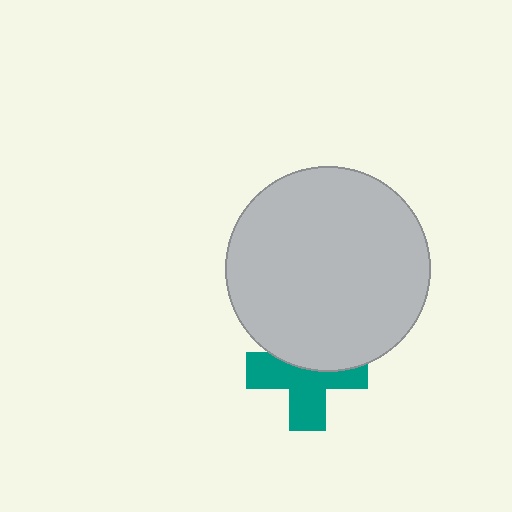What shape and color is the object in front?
The object in front is a light gray circle.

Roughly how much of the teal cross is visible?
About half of it is visible (roughly 60%).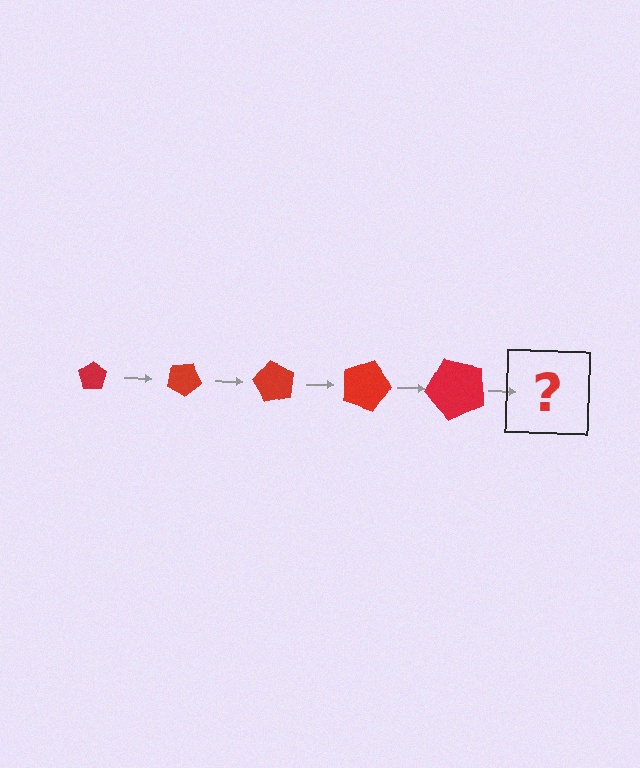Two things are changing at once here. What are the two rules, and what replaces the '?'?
The two rules are that the pentagon grows larger each step and it rotates 30 degrees each step. The '?' should be a pentagon, larger than the previous one and rotated 150 degrees from the start.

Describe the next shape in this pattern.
It should be a pentagon, larger than the previous one and rotated 150 degrees from the start.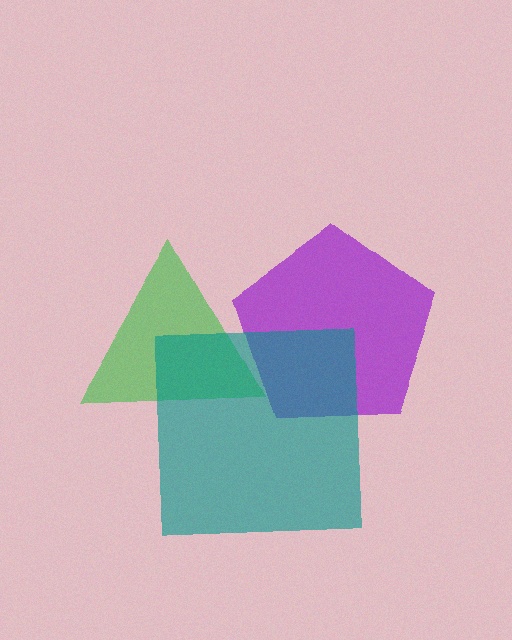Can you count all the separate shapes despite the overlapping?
Yes, there are 3 separate shapes.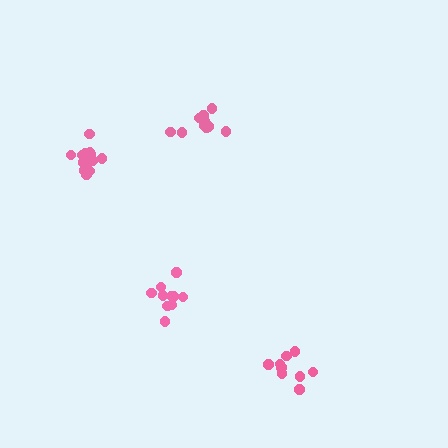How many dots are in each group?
Group 1: 11 dots, Group 2: 9 dots, Group 3: 14 dots, Group 4: 10 dots (44 total).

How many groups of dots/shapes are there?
There are 4 groups.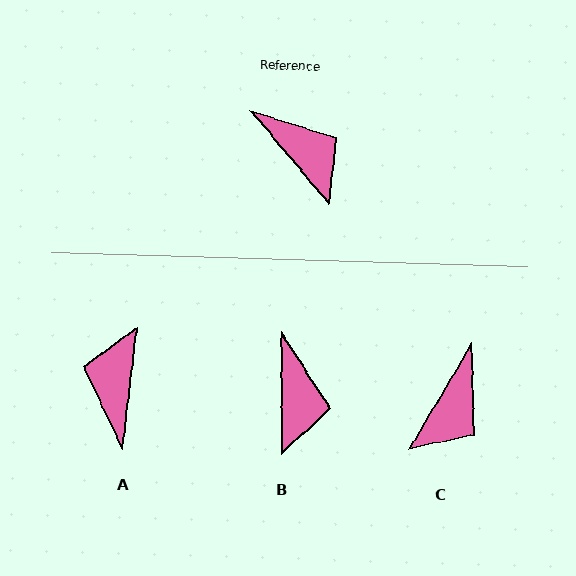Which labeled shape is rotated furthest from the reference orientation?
A, about 133 degrees away.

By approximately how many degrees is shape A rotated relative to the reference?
Approximately 133 degrees counter-clockwise.